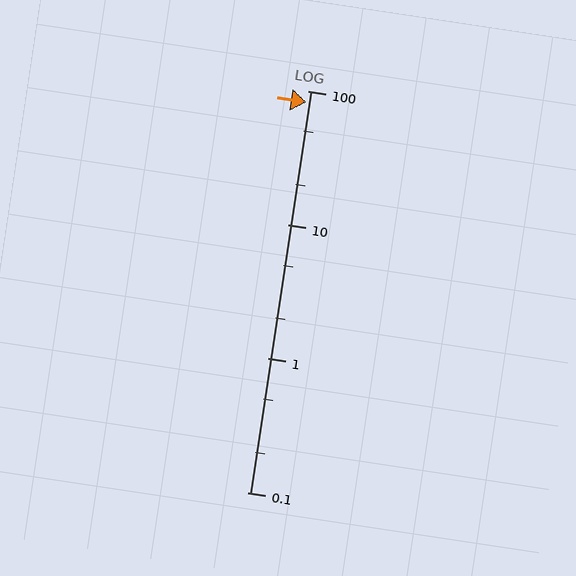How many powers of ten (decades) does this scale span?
The scale spans 3 decades, from 0.1 to 100.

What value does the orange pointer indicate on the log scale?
The pointer indicates approximately 82.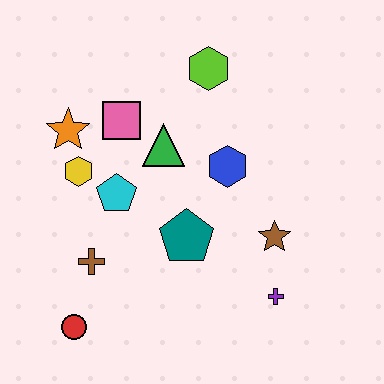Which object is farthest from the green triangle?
The red circle is farthest from the green triangle.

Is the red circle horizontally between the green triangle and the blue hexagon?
No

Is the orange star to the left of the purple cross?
Yes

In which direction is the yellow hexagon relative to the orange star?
The yellow hexagon is below the orange star.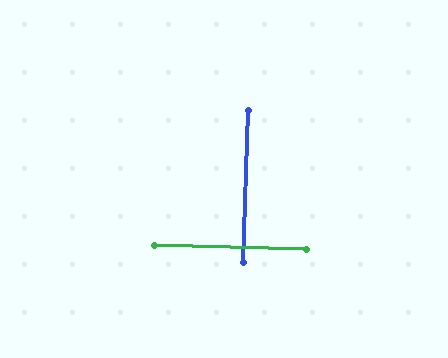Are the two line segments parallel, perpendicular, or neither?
Perpendicular — they meet at approximately 90°.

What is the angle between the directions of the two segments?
Approximately 90 degrees.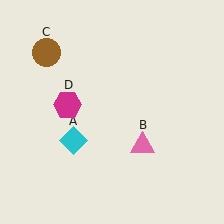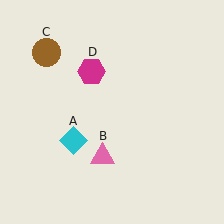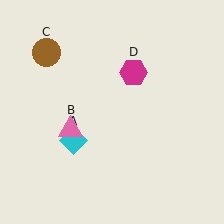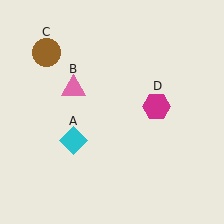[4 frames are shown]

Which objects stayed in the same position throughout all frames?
Cyan diamond (object A) and brown circle (object C) remained stationary.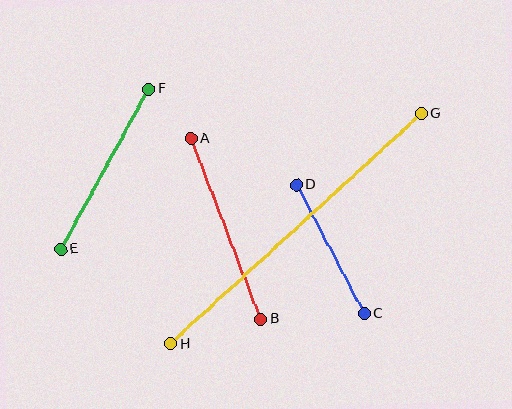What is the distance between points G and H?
The distance is approximately 340 pixels.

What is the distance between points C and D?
The distance is approximately 146 pixels.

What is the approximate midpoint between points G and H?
The midpoint is at approximately (296, 229) pixels.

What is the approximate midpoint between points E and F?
The midpoint is at approximately (105, 169) pixels.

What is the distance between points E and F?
The distance is approximately 183 pixels.